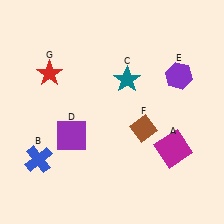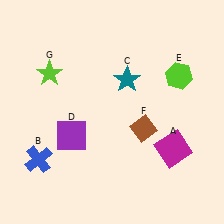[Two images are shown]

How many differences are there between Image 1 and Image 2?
There are 2 differences between the two images.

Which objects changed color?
E changed from purple to lime. G changed from red to lime.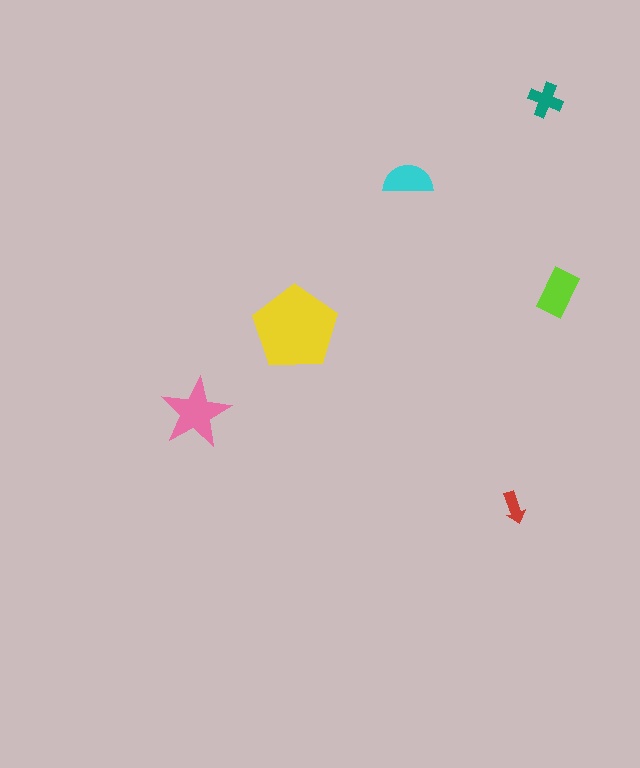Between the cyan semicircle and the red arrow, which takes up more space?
The cyan semicircle.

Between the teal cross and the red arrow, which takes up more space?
The teal cross.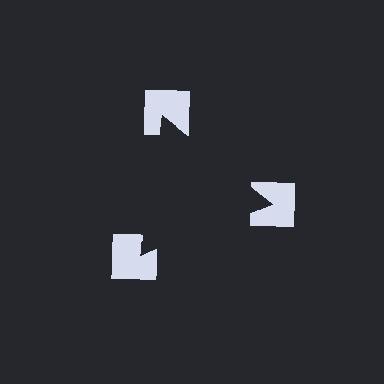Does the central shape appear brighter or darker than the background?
It typically appears slightly darker than the background, even though no actual brightness change is drawn.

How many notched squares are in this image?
There are 3 — one at each vertex of the illusory triangle.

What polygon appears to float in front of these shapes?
An illusory triangle — its edges are inferred from the aligned wedge cuts in the notched squares, not physically drawn.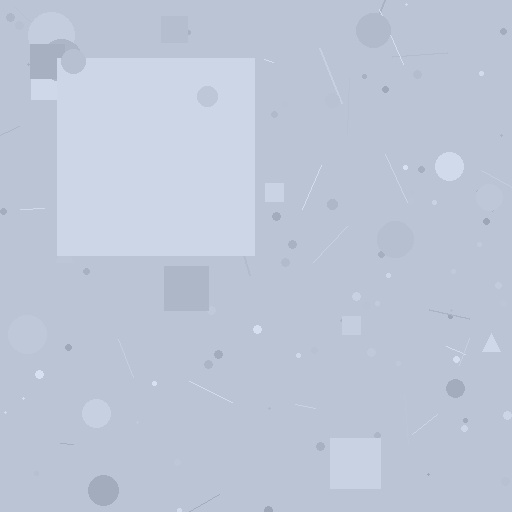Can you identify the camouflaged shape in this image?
The camouflaged shape is a square.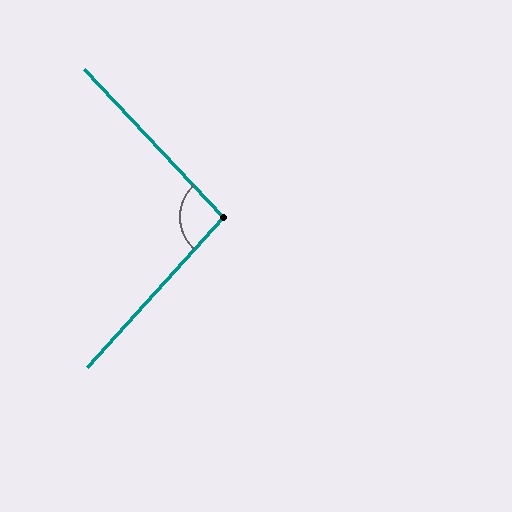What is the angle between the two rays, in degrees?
Approximately 95 degrees.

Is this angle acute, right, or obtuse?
It is approximately a right angle.